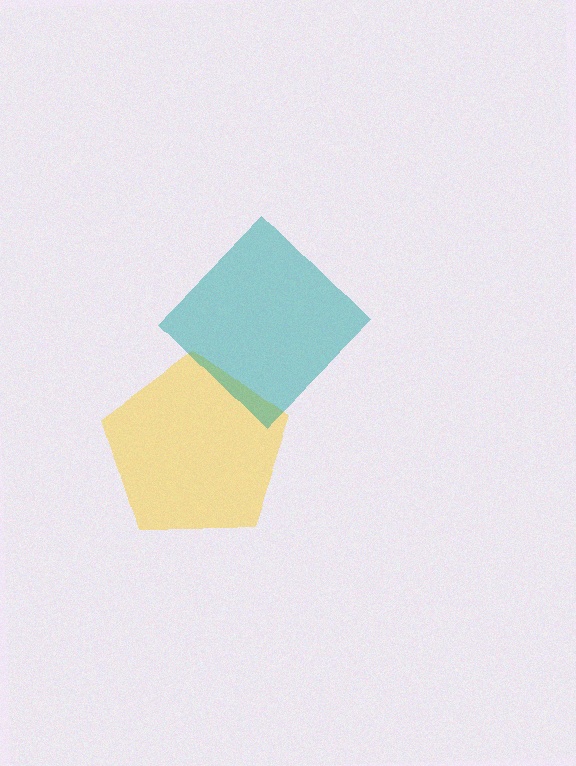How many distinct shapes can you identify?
There are 2 distinct shapes: a yellow pentagon, a teal diamond.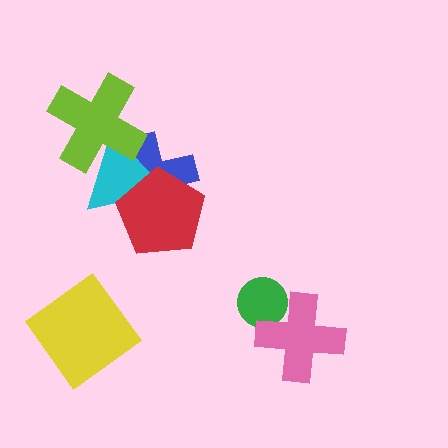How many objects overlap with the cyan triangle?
3 objects overlap with the cyan triangle.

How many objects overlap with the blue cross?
3 objects overlap with the blue cross.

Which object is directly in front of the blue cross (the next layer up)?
The cyan triangle is directly in front of the blue cross.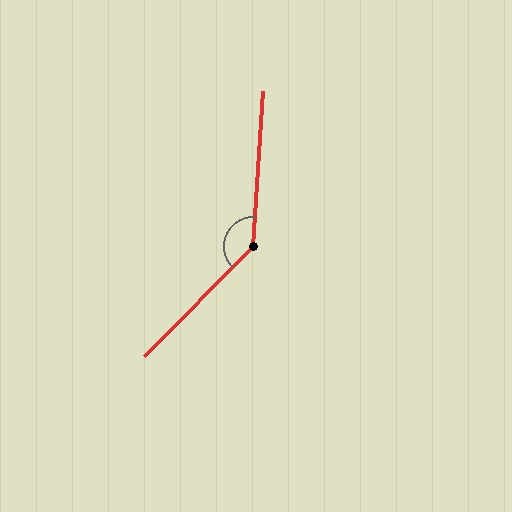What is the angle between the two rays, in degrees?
Approximately 139 degrees.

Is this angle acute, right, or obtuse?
It is obtuse.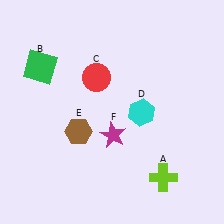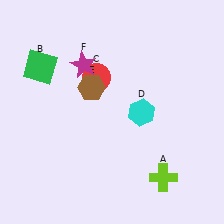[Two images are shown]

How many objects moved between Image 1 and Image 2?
2 objects moved between the two images.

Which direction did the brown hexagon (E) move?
The brown hexagon (E) moved up.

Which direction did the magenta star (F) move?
The magenta star (F) moved up.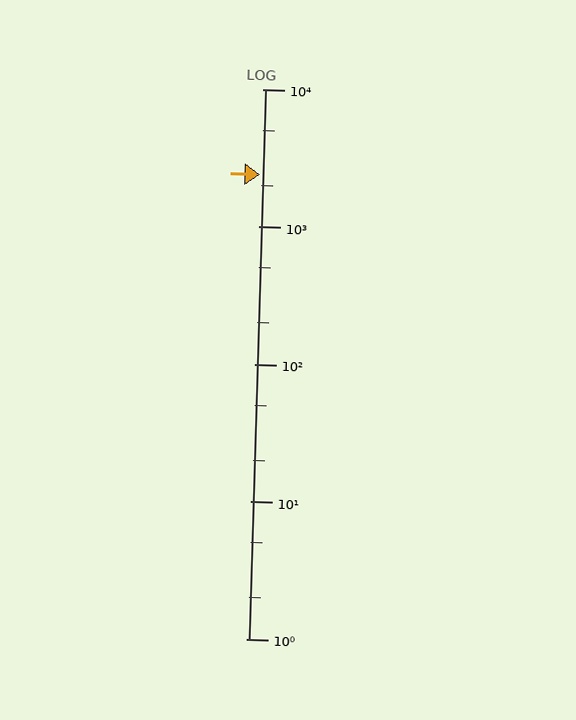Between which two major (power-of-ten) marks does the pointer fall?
The pointer is between 1000 and 10000.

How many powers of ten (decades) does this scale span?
The scale spans 4 decades, from 1 to 10000.